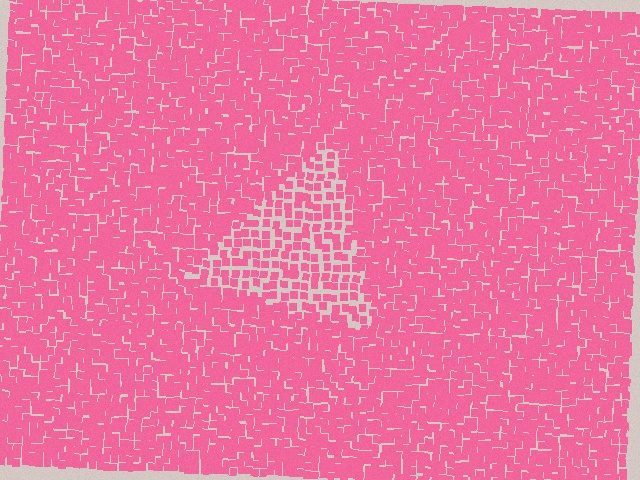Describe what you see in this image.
The image contains small pink elements arranged at two different densities. A triangle-shaped region is visible where the elements are less densely packed than the surrounding area.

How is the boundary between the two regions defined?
The boundary is defined by a change in element density (approximately 1.8x ratio). All elements are the same color, size, and shape.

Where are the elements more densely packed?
The elements are more densely packed outside the triangle boundary.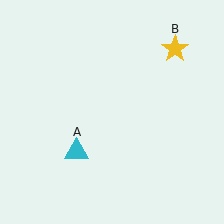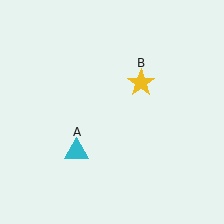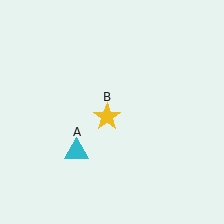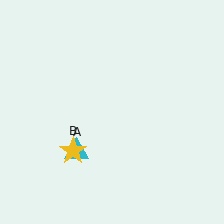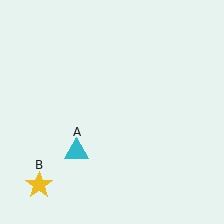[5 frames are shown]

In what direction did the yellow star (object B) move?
The yellow star (object B) moved down and to the left.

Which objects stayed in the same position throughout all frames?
Cyan triangle (object A) remained stationary.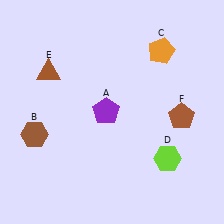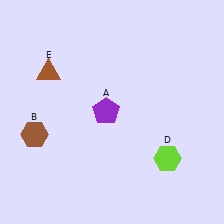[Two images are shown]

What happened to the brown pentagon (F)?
The brown pentagon (F) was removed in Image 2. It was in the bottom-right area of Image 1.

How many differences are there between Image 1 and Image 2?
There are 2 differences between the two images.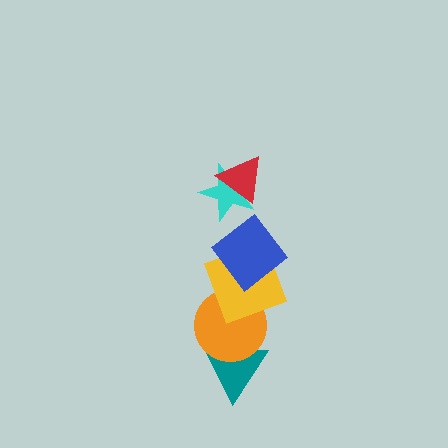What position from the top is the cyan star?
The cyan star is 2nd from the top.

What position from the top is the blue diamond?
The blue diamond is 3rd from the top.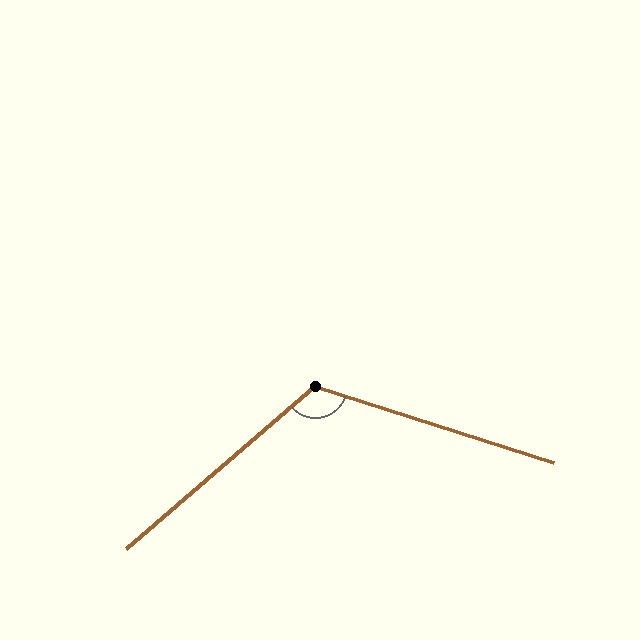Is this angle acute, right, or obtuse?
It is obtuse.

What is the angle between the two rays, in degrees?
Approximately 122 degrees.